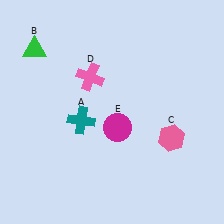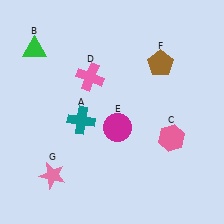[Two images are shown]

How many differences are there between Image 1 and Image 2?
There are 2 differences between the two images.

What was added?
A brown pentagon (F), a pink star (G) were added in Image 2.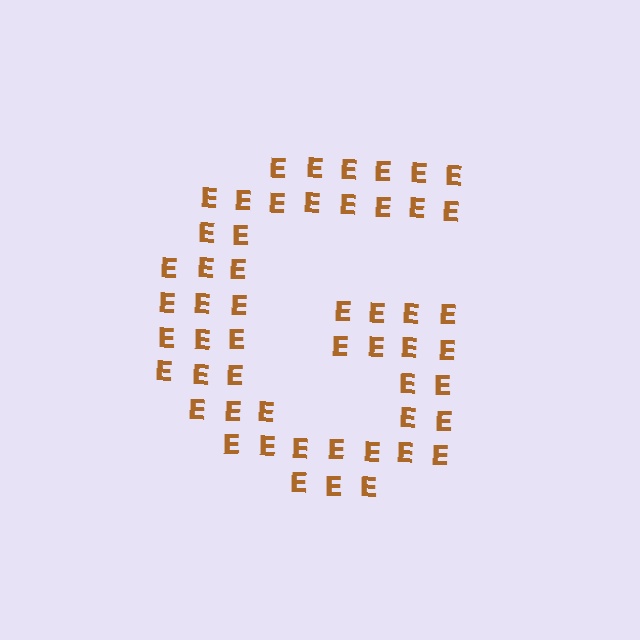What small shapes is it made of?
It is made of small letter E's.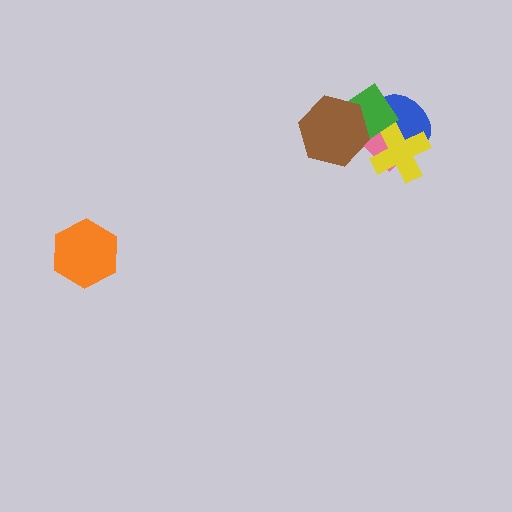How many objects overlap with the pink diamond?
4 objects overlap with the pink diamond.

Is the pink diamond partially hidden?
Yes, it is partially covered by another shape.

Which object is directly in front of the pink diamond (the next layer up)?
The blue ellipse is directly in front of the pink diamond.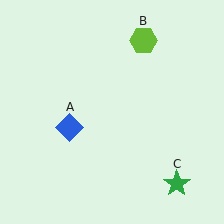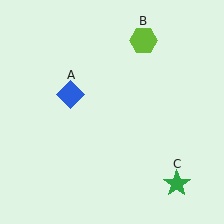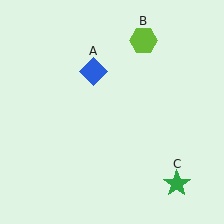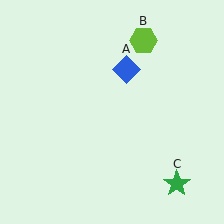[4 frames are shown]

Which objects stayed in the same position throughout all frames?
Lime hexagon (object B) and green star (object C) remained stationary.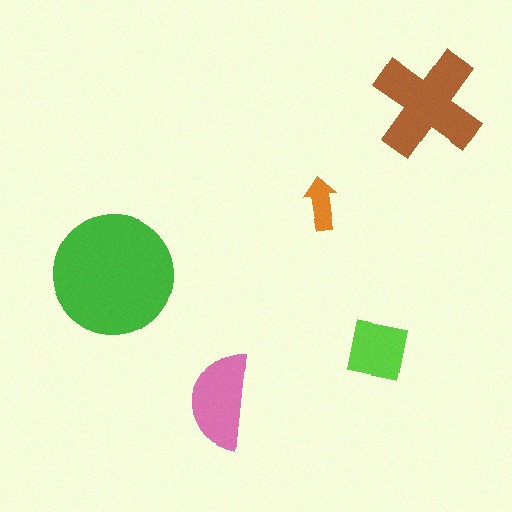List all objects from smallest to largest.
The orange arrow, the lime square, the pink semicircle, the brown cross, the green circle.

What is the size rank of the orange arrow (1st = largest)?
5th.